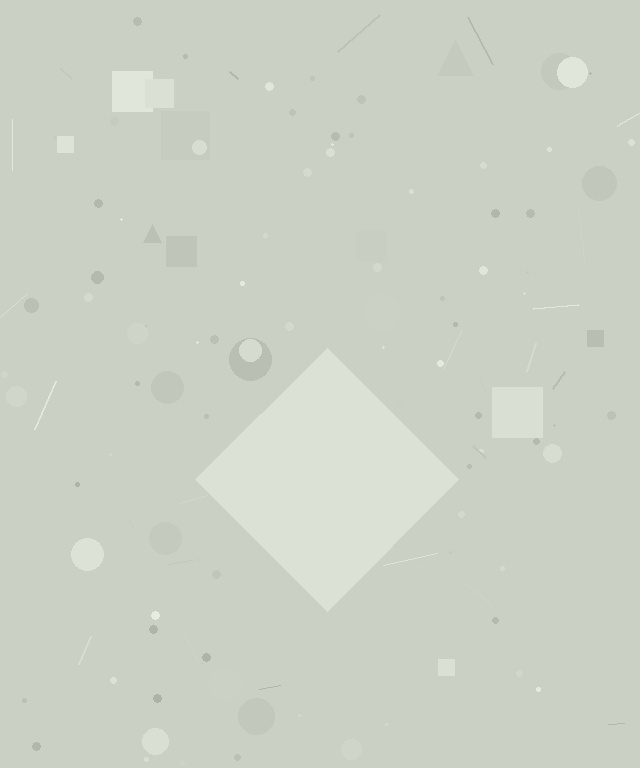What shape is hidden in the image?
A diamond is hidden in the image.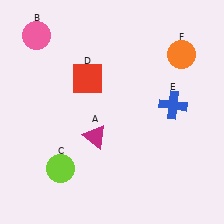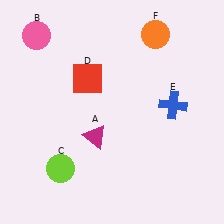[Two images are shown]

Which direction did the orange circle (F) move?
The orange circle (F) moved left.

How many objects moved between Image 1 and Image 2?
1 object moved between the two images.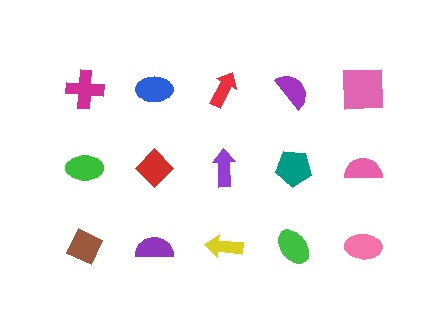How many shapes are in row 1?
5 shapes.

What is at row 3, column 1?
A brown diamond.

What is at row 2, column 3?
A purple arrow.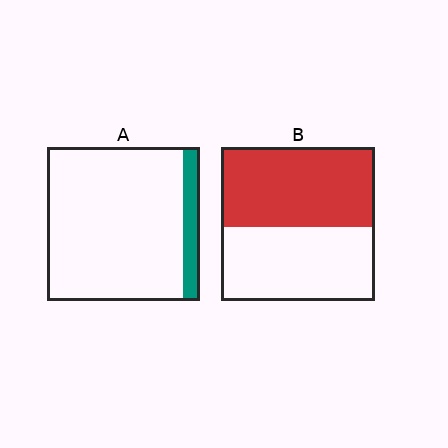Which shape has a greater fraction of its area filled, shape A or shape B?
Shape B.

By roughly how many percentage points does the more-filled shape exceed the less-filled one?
By roughly 40 percentage points (B over A).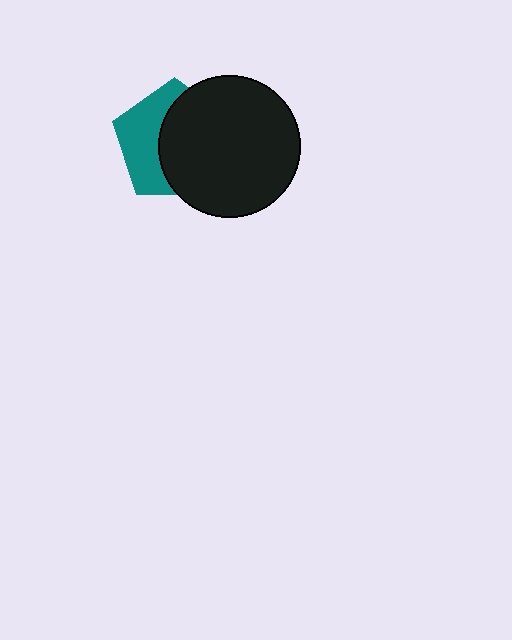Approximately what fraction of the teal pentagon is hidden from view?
Roughly 58% of the teal pentagon is hidden behind the black circle.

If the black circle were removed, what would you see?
You would see the complete teal pentagon.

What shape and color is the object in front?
The object in front is a black circle.